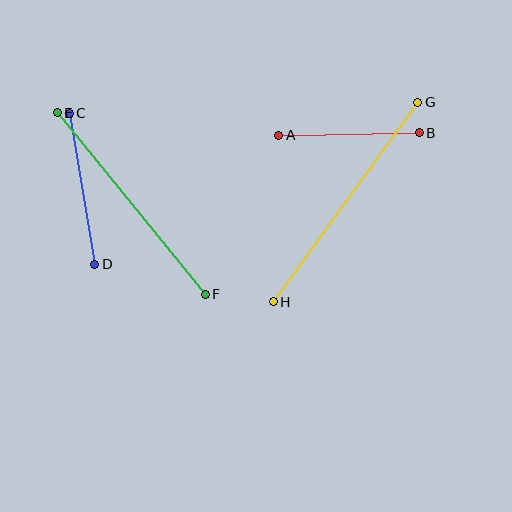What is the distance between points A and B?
The distance is approximately 140 pixels.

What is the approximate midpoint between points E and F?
The midpoint is at approximately (131, 203) pixels.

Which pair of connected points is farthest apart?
Points G and H are farthest apart.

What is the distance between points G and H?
The distance is approximately 246 pixels.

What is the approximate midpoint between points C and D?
The midpoint is at approximately (82, 189) pixels.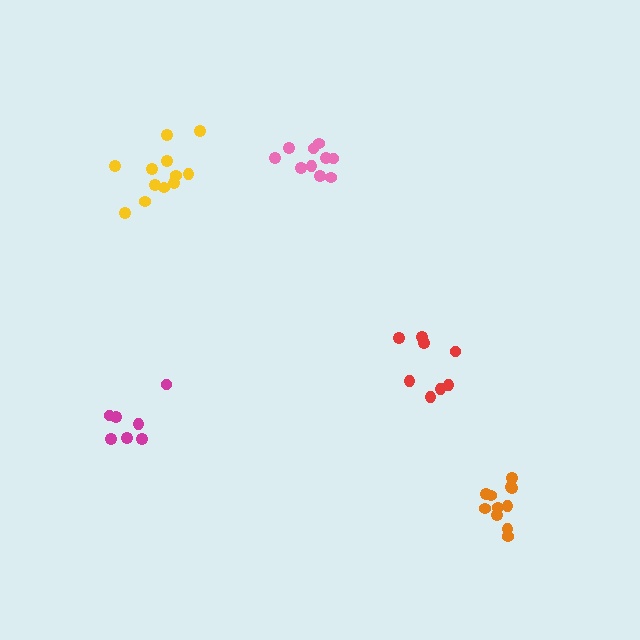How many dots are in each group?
Group 1: 7 dots, Group 2: 8 dots, Group 3: 12 dots, Group 4: 10 dots, Group 5: 11 dots (48 total).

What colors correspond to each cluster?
The clusters are colored: magenta, red, yellow, pink, orange.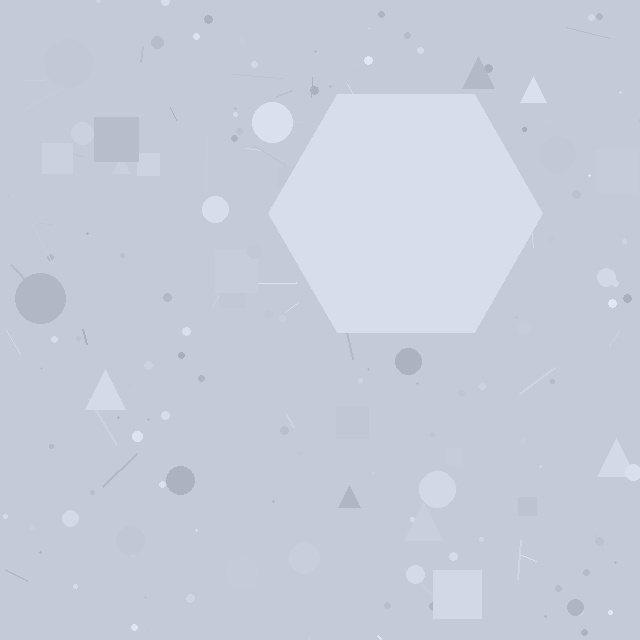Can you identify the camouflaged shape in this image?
The camouflaged shape is a hexagon.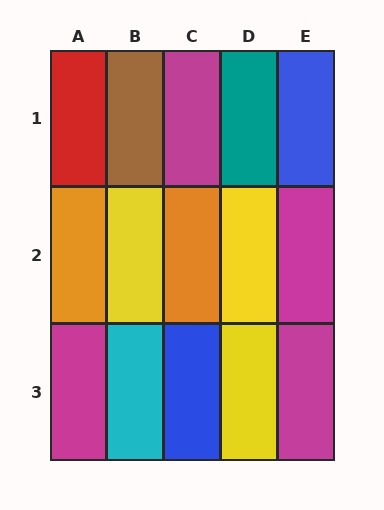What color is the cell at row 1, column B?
Brown.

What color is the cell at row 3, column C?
Blue.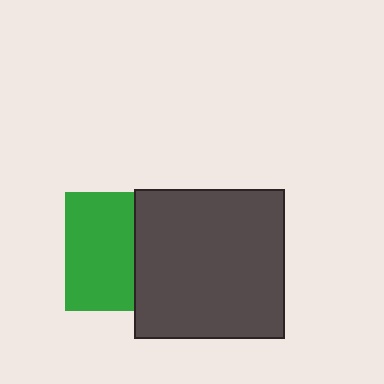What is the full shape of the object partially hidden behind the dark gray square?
The partially hidden object is a green square.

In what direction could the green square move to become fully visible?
The green square could move left. That would shift it out from behind the dark gray square entirely.